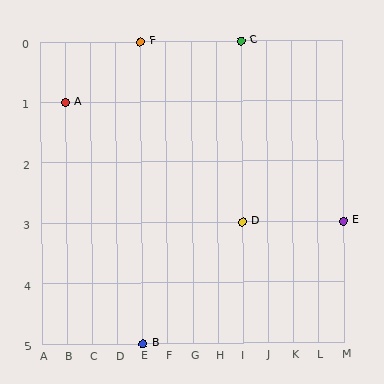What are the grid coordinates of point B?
Point B is at grid coordinates (E, 5).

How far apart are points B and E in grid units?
Points B and E are 8 columns and 2 rows apart (about 8.2 grid units diagonally).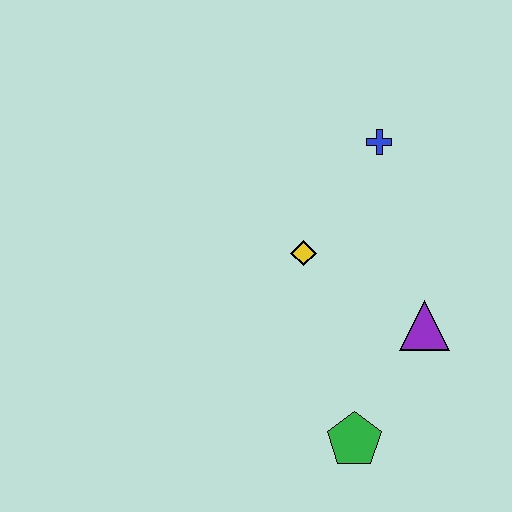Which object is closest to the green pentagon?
The purple triangle is closest to the green pentagon.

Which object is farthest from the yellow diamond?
The green pentagon is farthest from the yellow diamond.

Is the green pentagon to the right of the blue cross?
No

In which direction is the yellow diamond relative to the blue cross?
The yellow diamond is below the blue cross.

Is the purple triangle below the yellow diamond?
Yes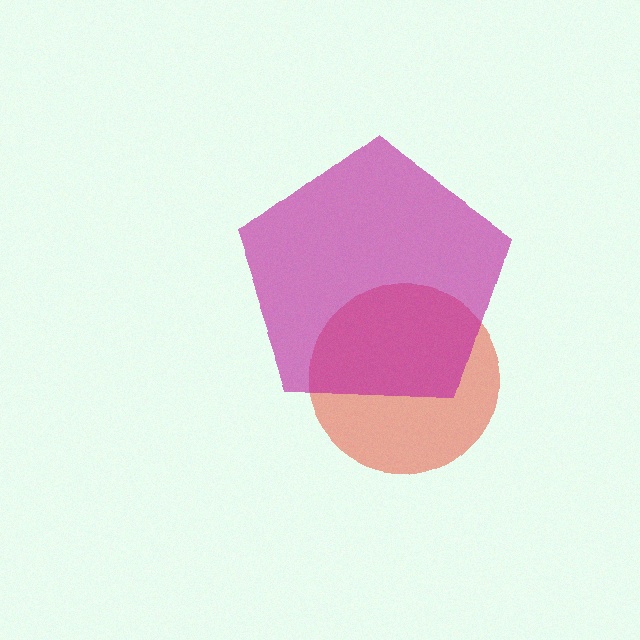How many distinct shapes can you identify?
There are 2 distinct shapes: a red circle, a magenta pentagon.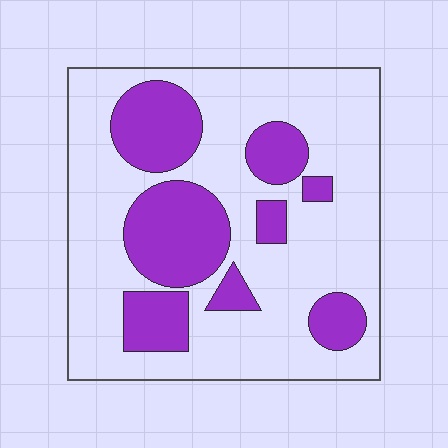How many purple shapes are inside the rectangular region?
8.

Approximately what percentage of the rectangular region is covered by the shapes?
Approximately 30%.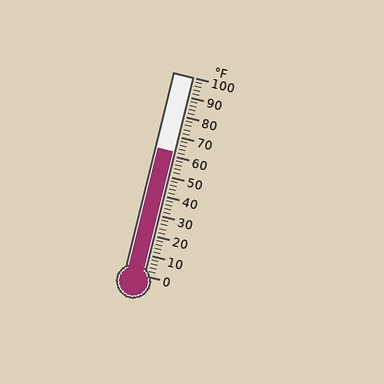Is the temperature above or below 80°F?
The temperature is below 80°F.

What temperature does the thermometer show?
The thermometer shows approximately 62°F.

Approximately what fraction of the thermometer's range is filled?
The thermometer is filled to approximately 60% of its range.